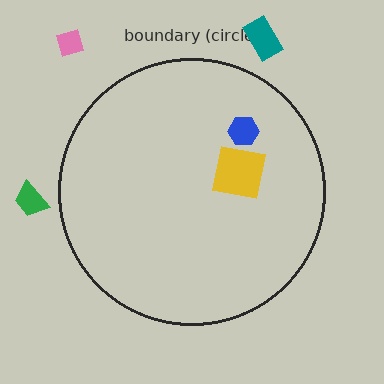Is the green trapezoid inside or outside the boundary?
Outside.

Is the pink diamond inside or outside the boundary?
Outside.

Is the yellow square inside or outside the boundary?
Inside.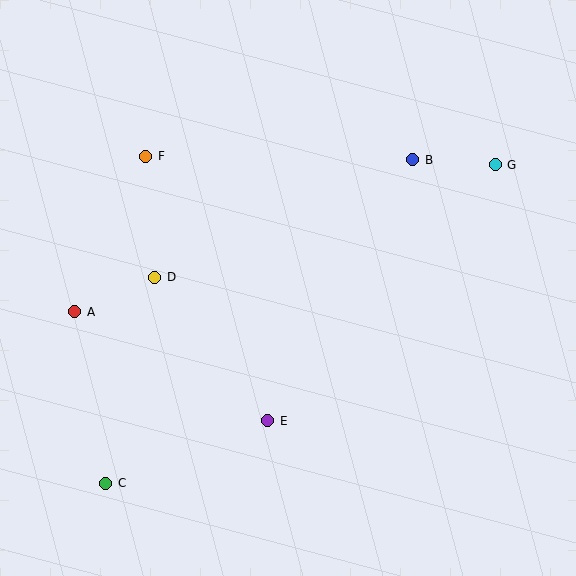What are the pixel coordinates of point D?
Point D is at (155, 277).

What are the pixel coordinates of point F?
Point F is at (146, 156).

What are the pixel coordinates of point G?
Point G is at (495, 165).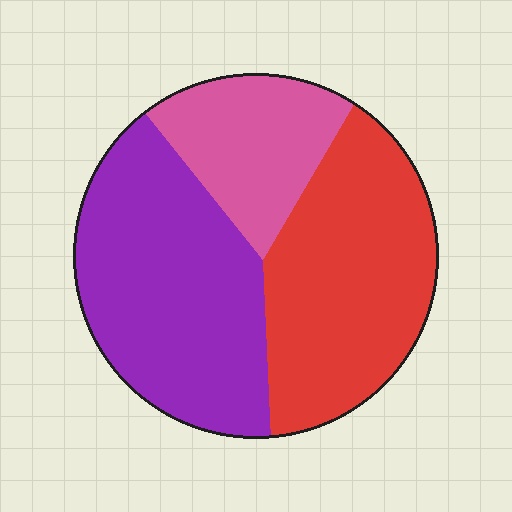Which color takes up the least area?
Pink, at roughly 20%.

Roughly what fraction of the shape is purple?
Purple takes up between a third and a half of the shape.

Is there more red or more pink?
Red.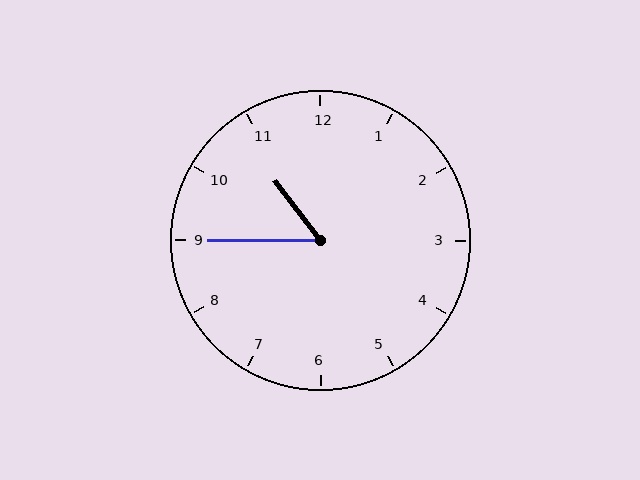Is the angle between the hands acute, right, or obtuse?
It is acute.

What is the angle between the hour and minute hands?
Approximately 52 degrees.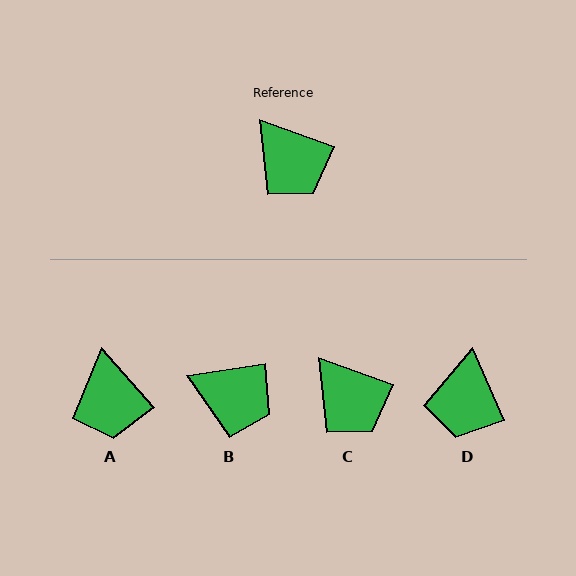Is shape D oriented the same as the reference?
No, it is off by about 47 degrees.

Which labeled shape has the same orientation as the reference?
C.